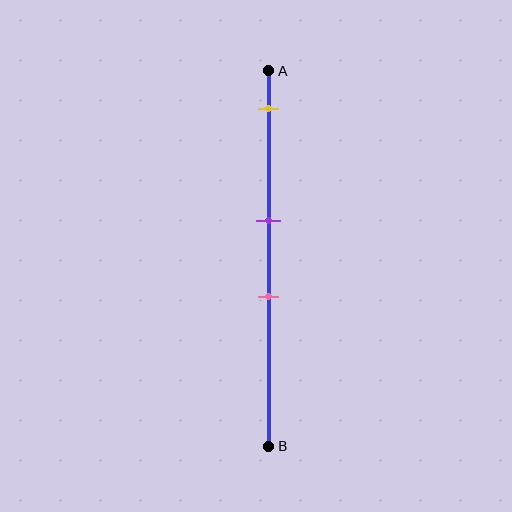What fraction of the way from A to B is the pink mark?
The pink mark is approximately 60% (0.6) of the way from A to B.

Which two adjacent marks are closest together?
The purple and pink marks are the closest adjacent pair.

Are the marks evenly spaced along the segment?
No, the marks are not evenly spaced.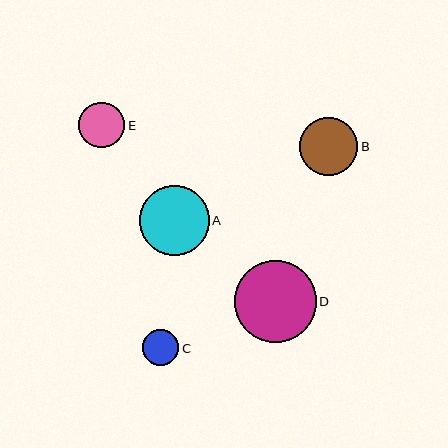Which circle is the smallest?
Circle C is the smallest with a size of approximately 36 pixels.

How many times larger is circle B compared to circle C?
Circle B is approximately 1.6 times the size of circle C.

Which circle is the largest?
Circle D is the largest with a size of approximately 82 pixels.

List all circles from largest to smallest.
From largest to smallest: D, A, B, E, C.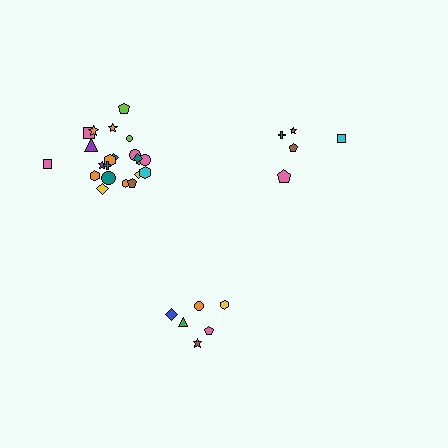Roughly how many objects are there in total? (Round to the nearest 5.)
Roughly 35 objects in total.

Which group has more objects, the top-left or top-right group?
The top-left group.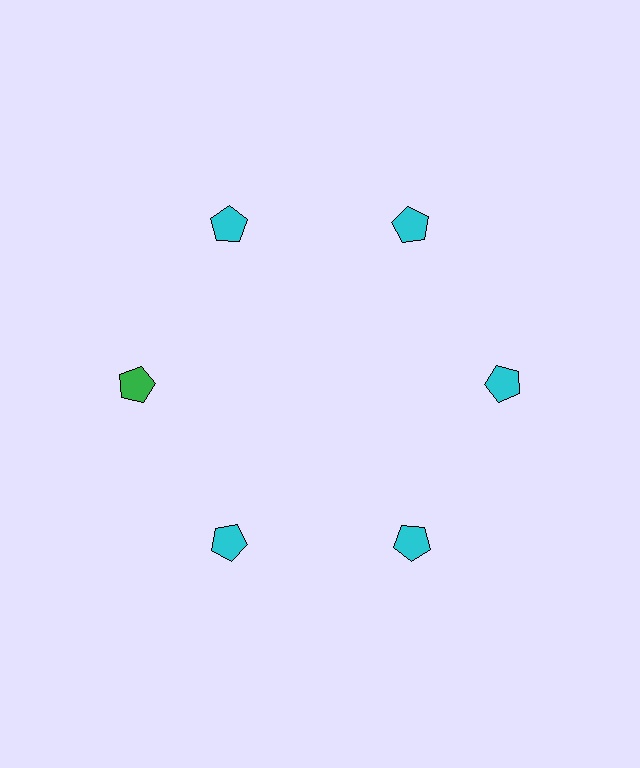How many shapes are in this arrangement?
There are 6 shapes arranged in a ring pattern.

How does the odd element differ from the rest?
It has a different color: green instead of cyan.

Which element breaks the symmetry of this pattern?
The green pentagon at roughly the 9 o'clock position breaks the symmetry. All other shapes are cyan pentagons.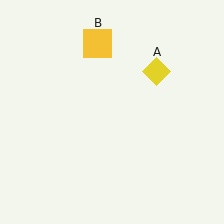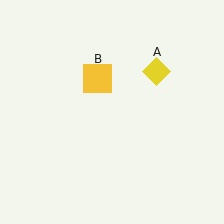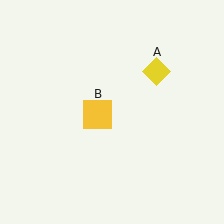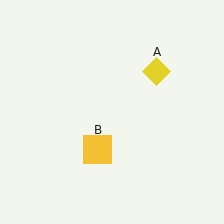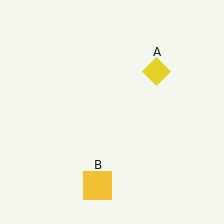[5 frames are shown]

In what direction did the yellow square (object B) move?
The yellow square (object B) moved down.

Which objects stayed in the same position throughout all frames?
Yellow diamond (object A) remained stationary.